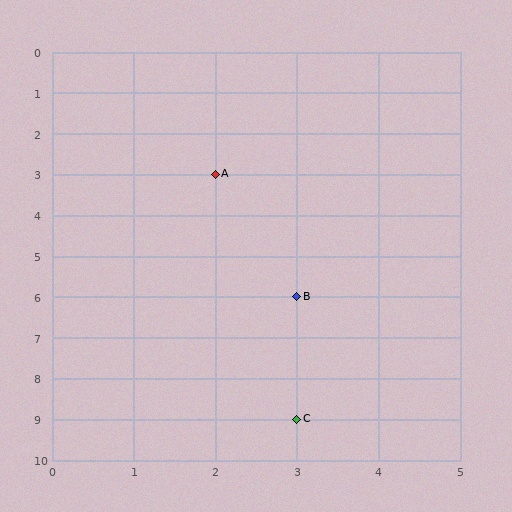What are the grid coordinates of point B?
Point B is at grid coordinates (3, 6).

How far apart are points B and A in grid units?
Points B and A are 1 column and 3 rows apart (about 3.2 grid units diagonally).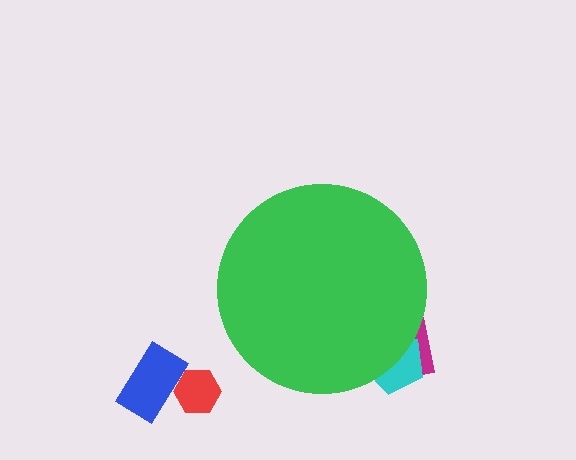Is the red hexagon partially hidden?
No, the red hexagon is fully visible.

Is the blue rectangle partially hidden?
No, the blue rectangle is fully visible.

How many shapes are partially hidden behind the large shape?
2 shapes are partially hidden.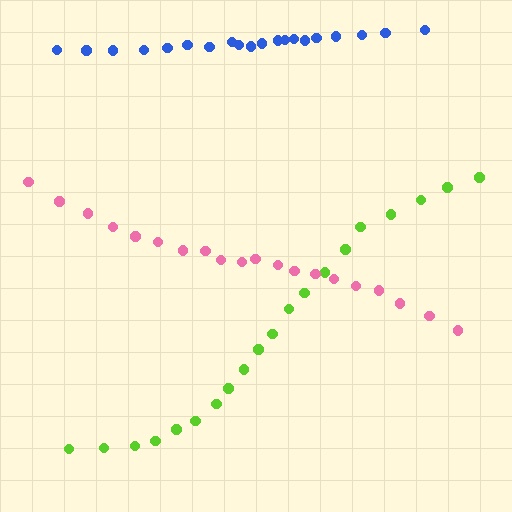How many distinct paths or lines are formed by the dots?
There are 3 distinct paths.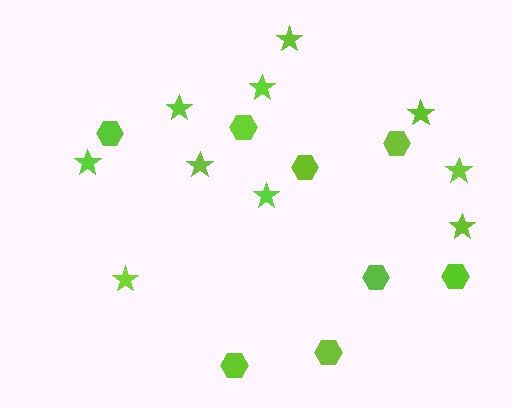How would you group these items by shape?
There are 2 groups: one group of hexagons (8) and one group of stars (10).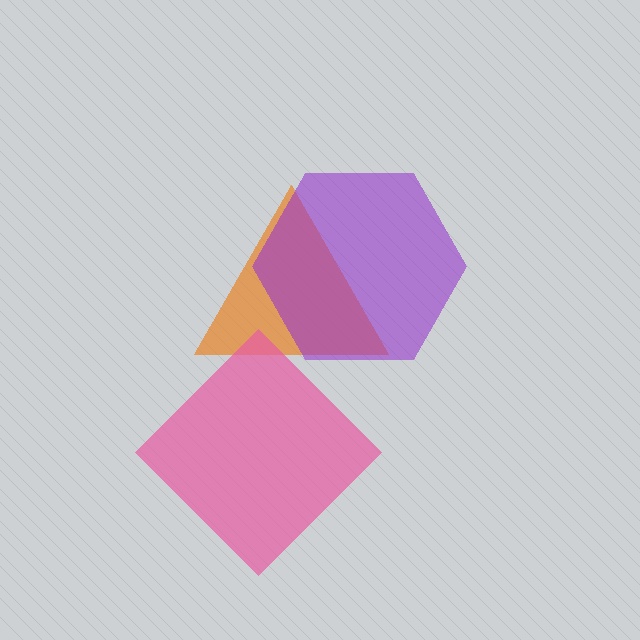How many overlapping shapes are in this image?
There are 3 overlapping shapes in the image.